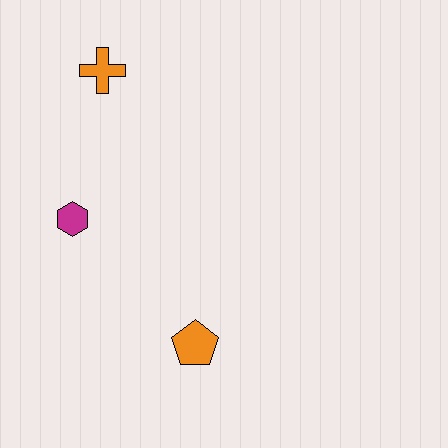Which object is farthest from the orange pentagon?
The orange cross is farthest from the orange pentagon.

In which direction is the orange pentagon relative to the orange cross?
The orange pentagon is below the orange cross.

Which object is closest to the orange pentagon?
The magenta hexagon is closest to the orange pentagon.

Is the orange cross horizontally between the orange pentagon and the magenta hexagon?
Yes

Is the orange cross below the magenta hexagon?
No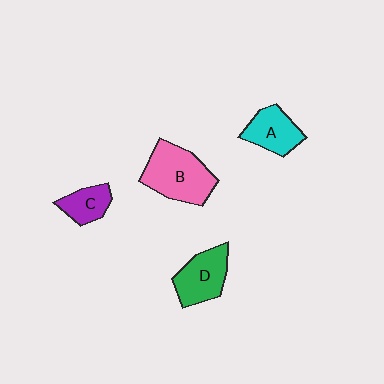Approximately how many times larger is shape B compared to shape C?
Approximately 2.1 times.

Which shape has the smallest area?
Shape C (purple).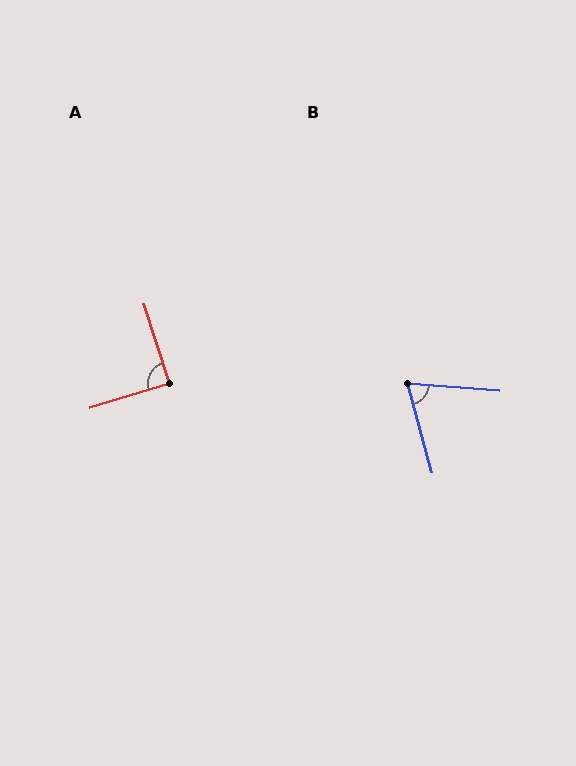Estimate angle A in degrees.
Approximately 89 degrees.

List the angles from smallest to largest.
B (70°), A (89°).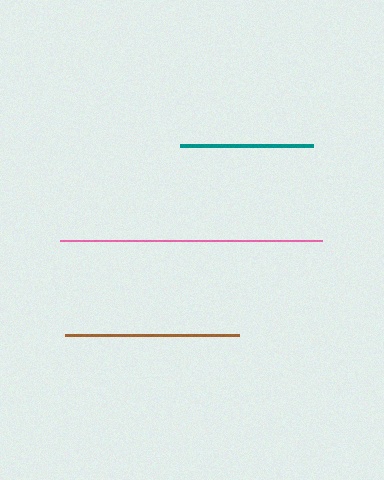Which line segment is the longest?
The pink line is the longest at approximately 262 pixels.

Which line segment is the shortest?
The teal line is the shortest at approximately 133 pixels.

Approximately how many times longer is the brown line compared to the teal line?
The brown line is approximately 1.3 times the length of the teal line.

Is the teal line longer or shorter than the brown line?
The brown line is longer than the teal line.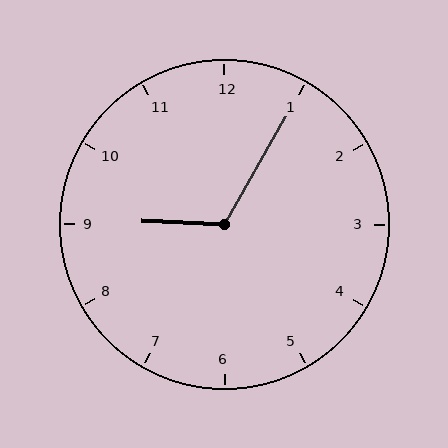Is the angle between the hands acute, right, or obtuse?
It is obtuse.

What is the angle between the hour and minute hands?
Approximately 118 degrees.